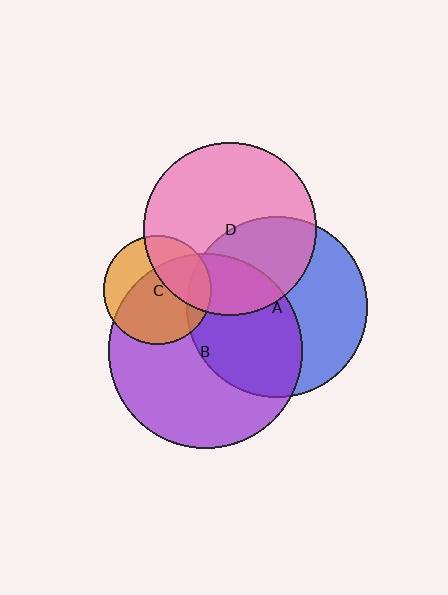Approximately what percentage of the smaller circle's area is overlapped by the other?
Approximately 15%.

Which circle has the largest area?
Circle B (purple).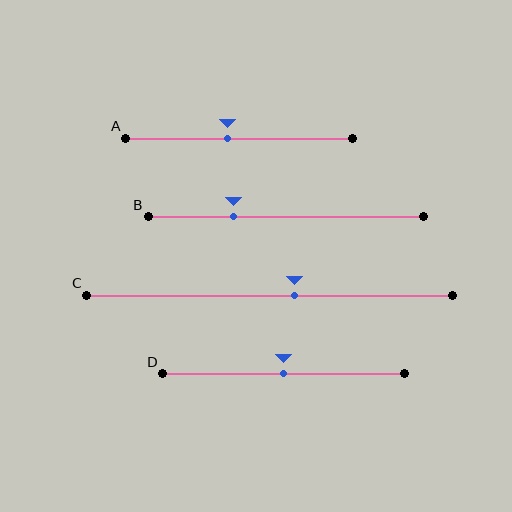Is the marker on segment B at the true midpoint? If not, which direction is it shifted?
No, the marker on segment B is shifted to the left by about 19% of the segment length.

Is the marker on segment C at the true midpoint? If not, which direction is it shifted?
No, the marker on segment C is shifted to the right by about 7% of the segment length.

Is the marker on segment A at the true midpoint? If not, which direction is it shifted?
No, the marker on segment A is shifted to the left by about 5% of the segment length.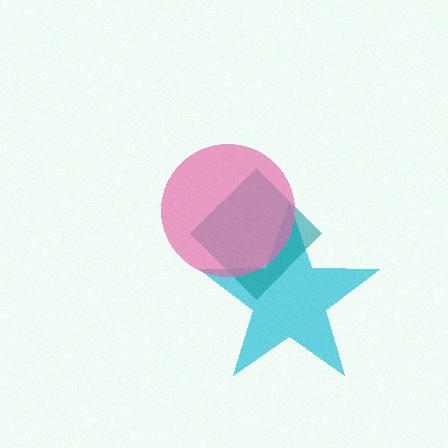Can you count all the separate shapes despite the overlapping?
Yes, there are 3 separate shapes.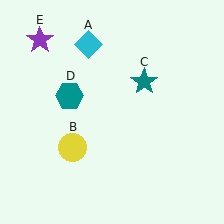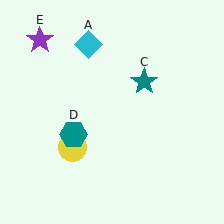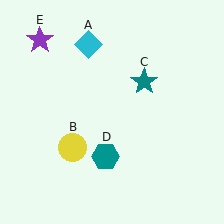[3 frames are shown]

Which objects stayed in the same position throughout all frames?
Cyan diamond (object A) and yellow circle (object B) and teal star (object C) and purple star (object E) remained stationary.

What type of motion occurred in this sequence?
The teal hexagon (object D) rotated counterclockwise around the center of the scene.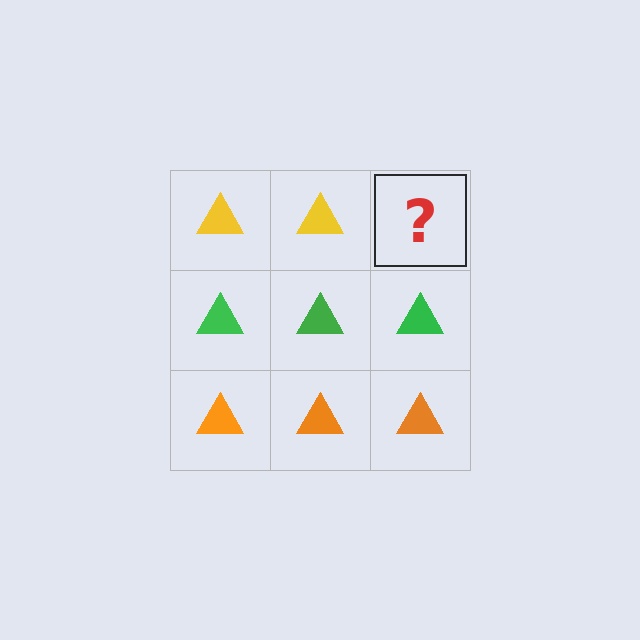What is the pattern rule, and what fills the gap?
The rule is that each row has a consistent color. The gap should be filled with a yellow triangle.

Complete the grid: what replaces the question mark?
The question mark should be replaced with a yellow triangle.